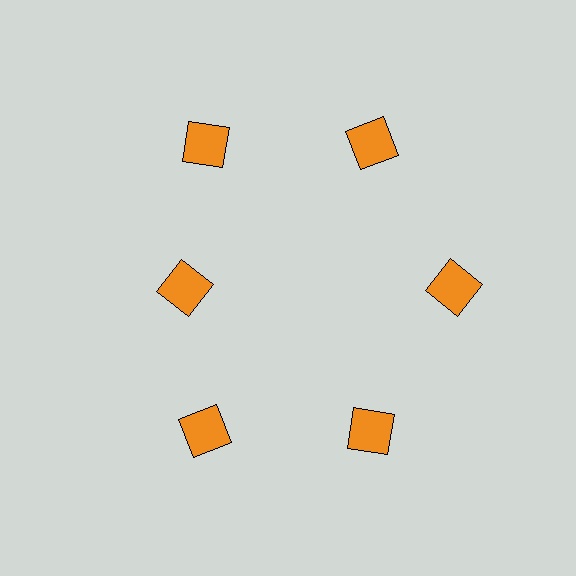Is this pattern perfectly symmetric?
No. The 6 orange squares are arranged in a ring, but one element near the 9 o'clock position is pulled inward toward the center, breaking the 6-fold rotational symmetry.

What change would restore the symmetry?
The symmetry would be restored by moving it outward, back onto the ring so that all 6 squares sit at equal angles and equal distance from the center.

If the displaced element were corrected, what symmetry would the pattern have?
It would have 6-fold rotational symmetry — the pattern would map onto itself every 60 degrees.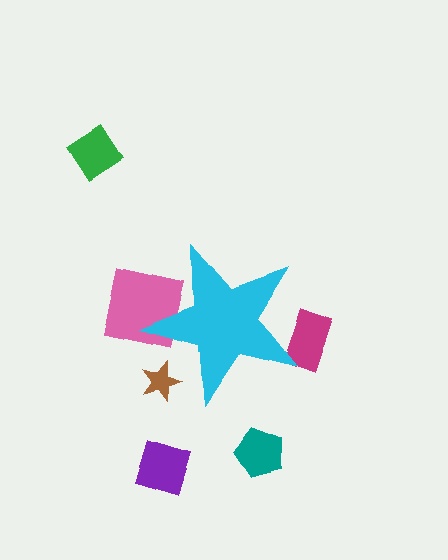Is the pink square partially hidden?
Yes, the pink square is partially hidden behind the cyan star.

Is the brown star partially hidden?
Yes, the brown star is partially hidden behind the cyan star.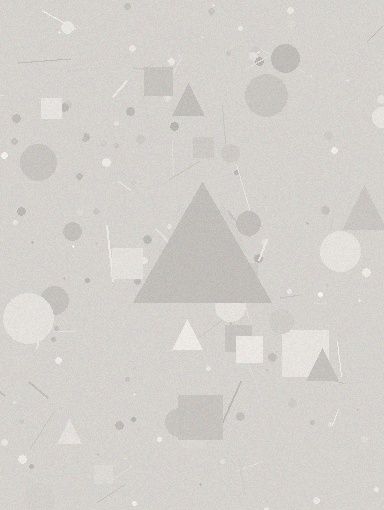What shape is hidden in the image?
A triangle is hidden in the image.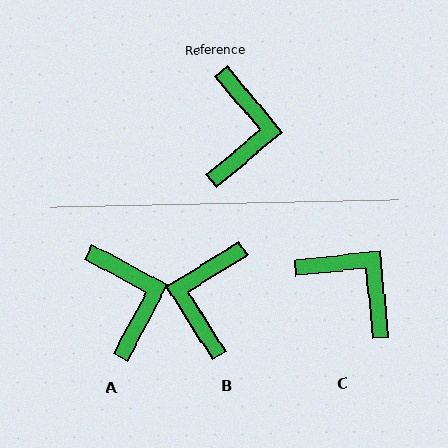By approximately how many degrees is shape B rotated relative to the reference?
Approximately 172 degrees counter-clockwise.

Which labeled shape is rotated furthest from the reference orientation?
B, about 172 degrees away.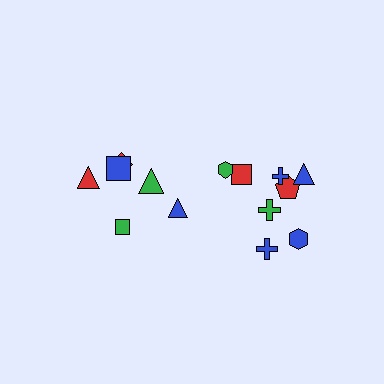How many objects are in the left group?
There are 6 objects.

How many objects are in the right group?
There are 8 objects.